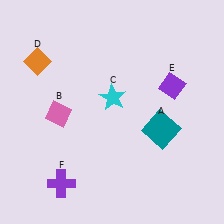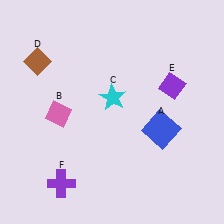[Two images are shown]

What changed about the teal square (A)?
In Image 1, A is teal. In Image 2, it changed to blue.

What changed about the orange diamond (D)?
In Image 1, D is orange. In Image 2, it changed to brown.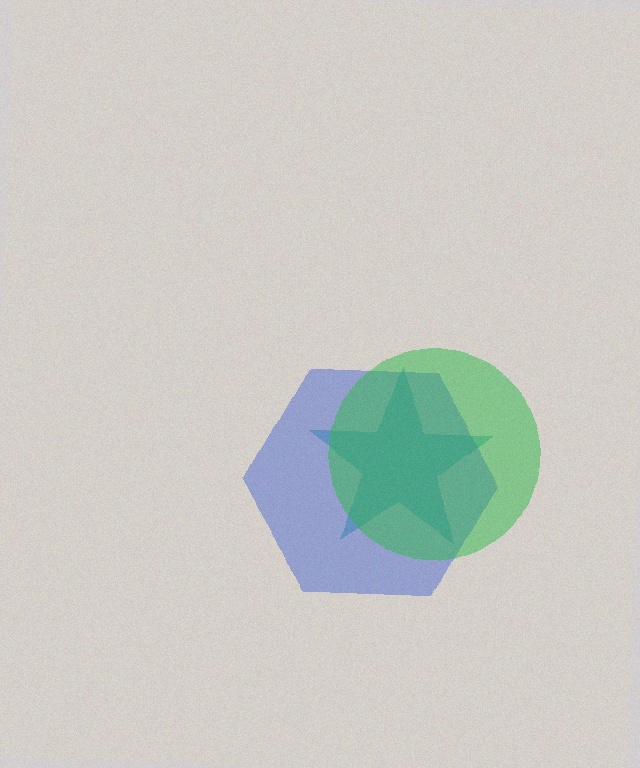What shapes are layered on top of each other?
The layered shapes are: a teal star, a blue hexagon, a green circle.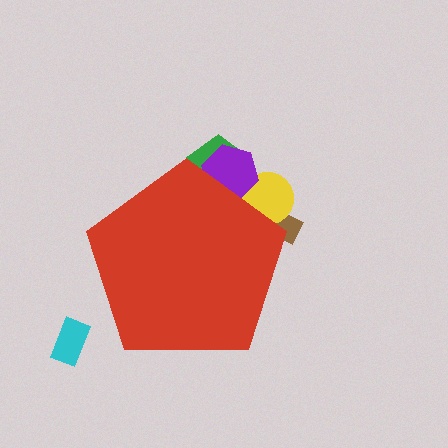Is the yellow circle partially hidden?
Yes, the yellow circle is partially hidden behind the red pentagon.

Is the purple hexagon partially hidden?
Yes, the purple hexagon is partially hidden behind the red pentagon.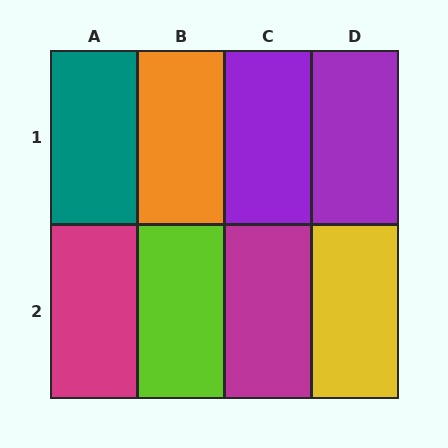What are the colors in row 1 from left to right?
Teal, orange, purple, purple.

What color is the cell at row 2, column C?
Magenta.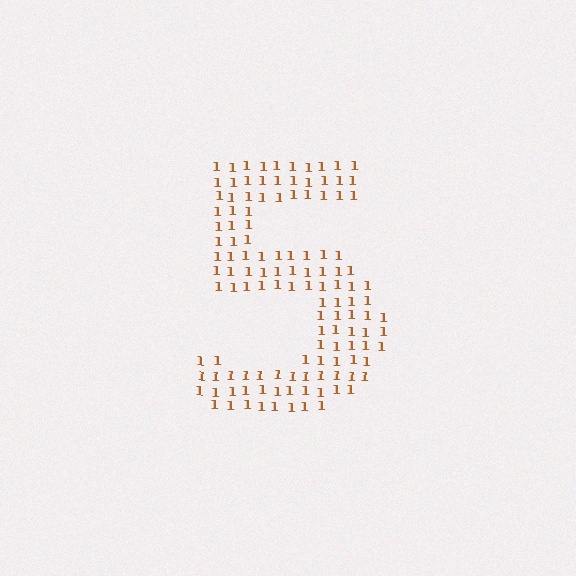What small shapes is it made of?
It is made of small digit 1's.